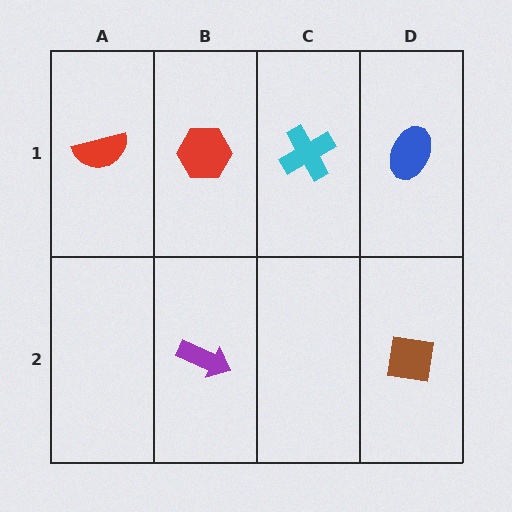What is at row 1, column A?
A red semicircle.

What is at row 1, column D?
A blue ellipse.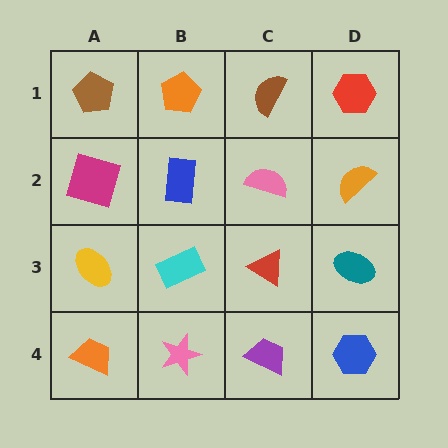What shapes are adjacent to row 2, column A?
A brown pentagon (row 1, column A), a yellow ellipse (row 3, column A), a blue rectangle (row 2, column B).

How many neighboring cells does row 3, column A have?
3.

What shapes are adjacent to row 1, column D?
An orange semicircle (row 2, column D), a brown semicircle (row 1, column C).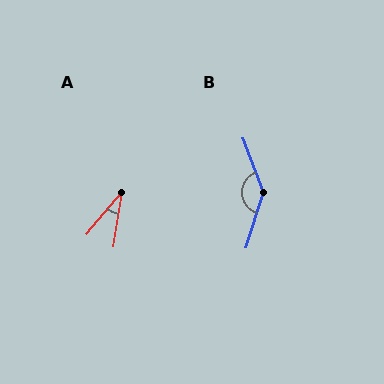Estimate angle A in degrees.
Approximately 30 degrees.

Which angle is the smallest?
A, at approximately 30 degrees.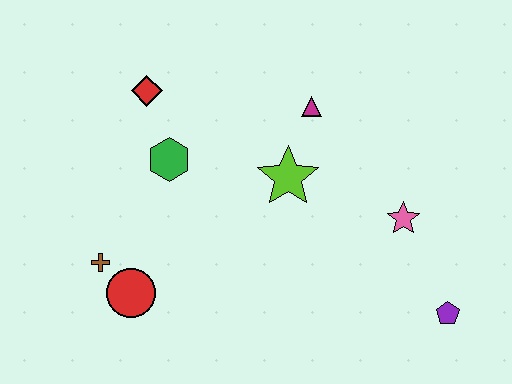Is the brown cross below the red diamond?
Yes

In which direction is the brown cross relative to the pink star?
The brown cross is to the left of the pink star.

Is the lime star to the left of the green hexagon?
No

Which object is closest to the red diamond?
The green hexagon is closest to the red diamond.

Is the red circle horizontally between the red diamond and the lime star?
No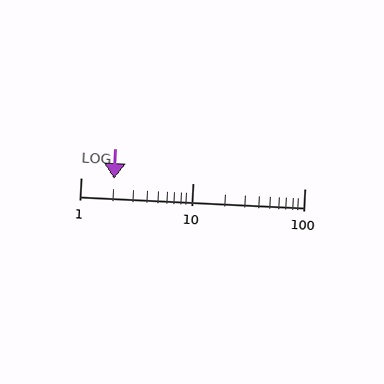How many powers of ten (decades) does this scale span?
The scale spans 2 decades, from 1 to 100.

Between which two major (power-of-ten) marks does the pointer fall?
The pointer is between 1 and 10.